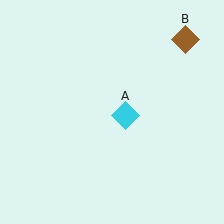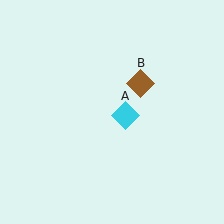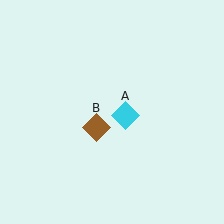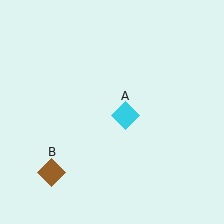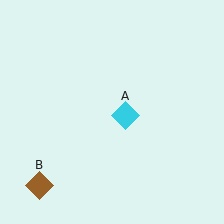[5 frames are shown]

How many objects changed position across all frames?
1 object changed position: brown diamond (object B).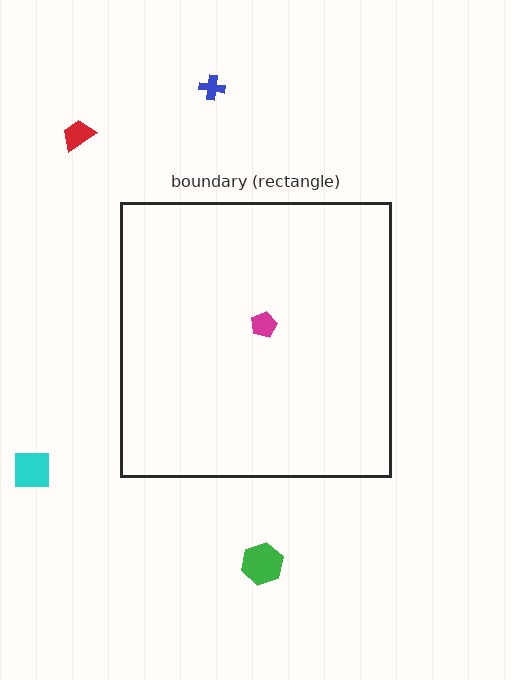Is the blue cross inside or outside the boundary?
Outside.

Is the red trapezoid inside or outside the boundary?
Outside.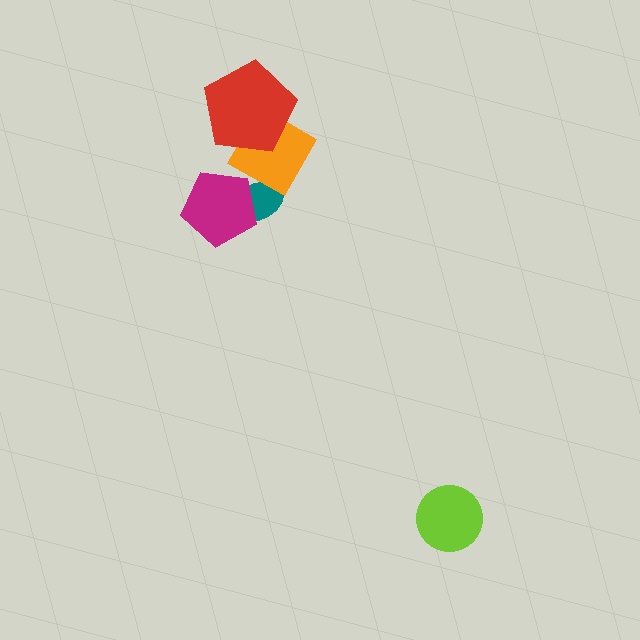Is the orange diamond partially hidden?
Yes, it is partially covered by another shape.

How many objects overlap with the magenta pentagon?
2 objects overlap with the magenta pentagon.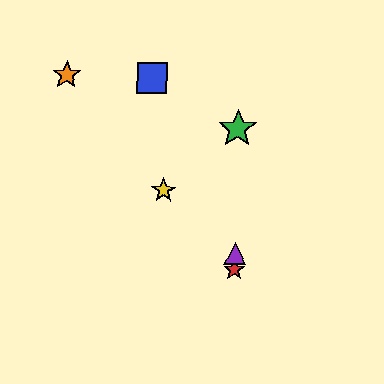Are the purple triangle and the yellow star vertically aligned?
No, the purple triangle is at x≈235 and the yellow star is at x≈164.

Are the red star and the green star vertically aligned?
Yes, both are at x≈234.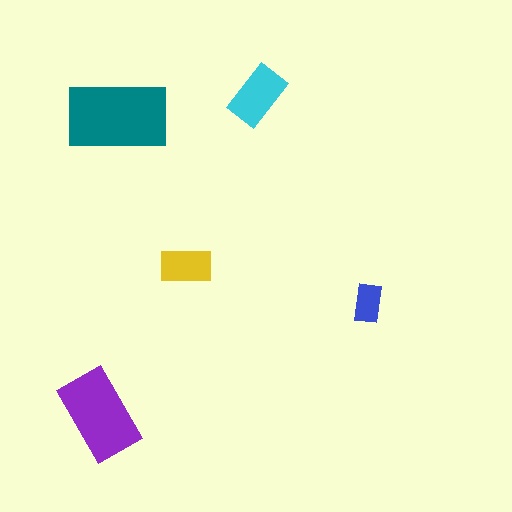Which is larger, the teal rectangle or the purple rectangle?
The teal one.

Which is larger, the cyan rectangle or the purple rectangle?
The purple one.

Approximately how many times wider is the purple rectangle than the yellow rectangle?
About 2 times wider.